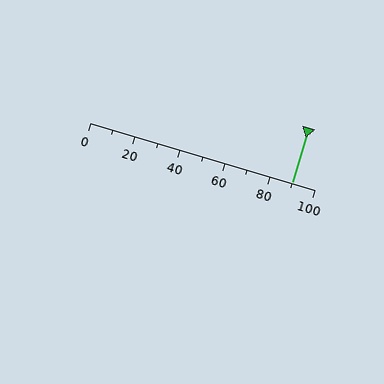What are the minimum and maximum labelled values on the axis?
The axis runs from 0 to 100.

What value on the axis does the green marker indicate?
The marker indicates approximately 90.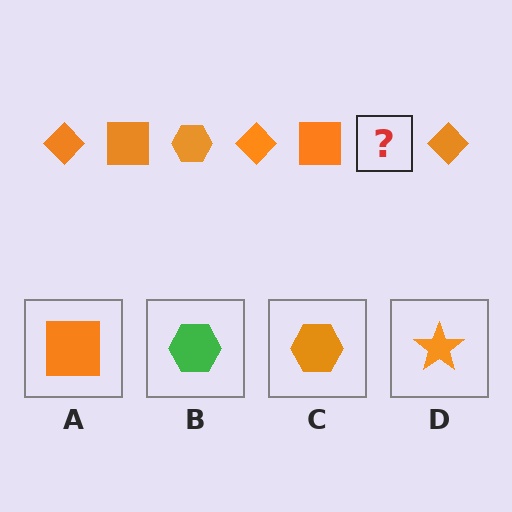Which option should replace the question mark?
Option C.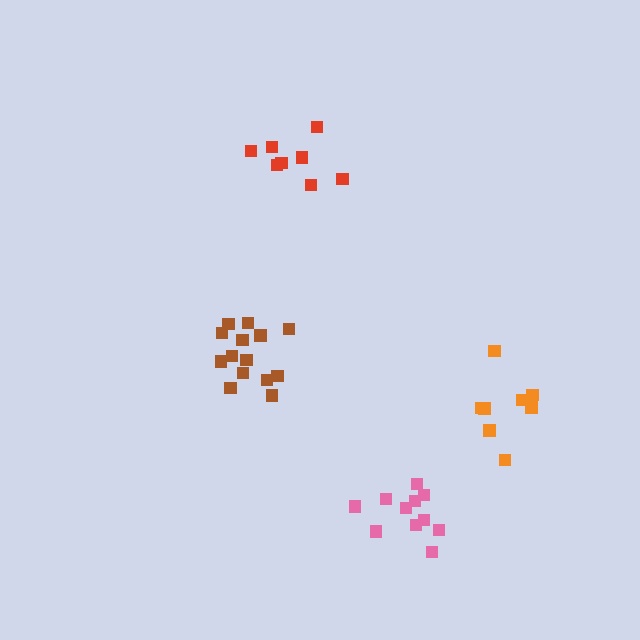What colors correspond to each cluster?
The clusters are colored: red, orange, brown, pink.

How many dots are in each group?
Group 1: 8 dots, Group 2: 9 dots, Group 3: 14 dots, Group 4: 11 dots (42 total).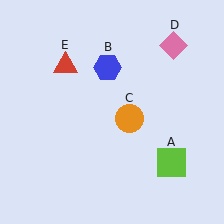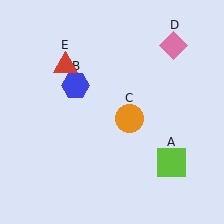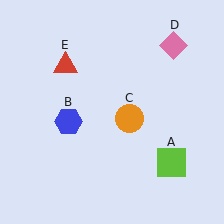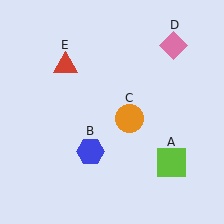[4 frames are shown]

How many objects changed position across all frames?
1 object changed position: blue hexagon (object B).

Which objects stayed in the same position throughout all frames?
Lime square (object A) and orange circle (object C) and pink diamond (object D) and red triangle (object E) remained stationary.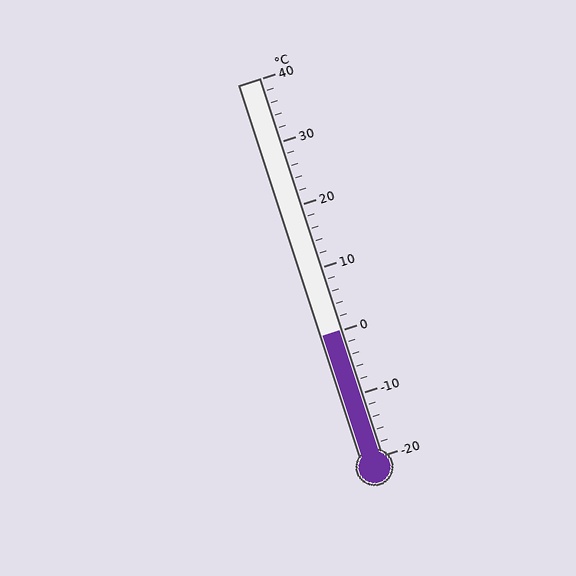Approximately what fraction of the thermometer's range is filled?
The thermometer is filled to approximately 35% of its range.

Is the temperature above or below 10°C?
The temperature is below 10°C.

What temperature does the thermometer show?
The thermometer shows approximately 0°C.